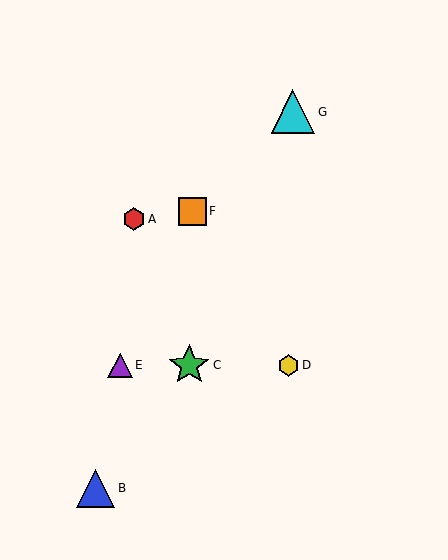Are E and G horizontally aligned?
No, E is at y≈365 and G is at y≈112.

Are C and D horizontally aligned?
Yes, both are at y≈365.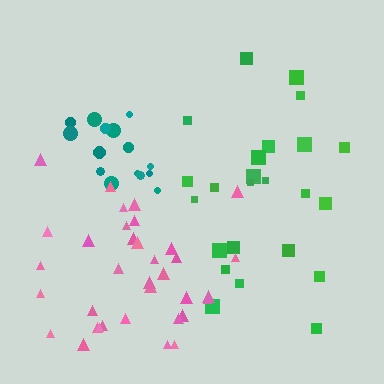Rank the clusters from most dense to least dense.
teal, pink, green.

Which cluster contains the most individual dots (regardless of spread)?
Pink (35).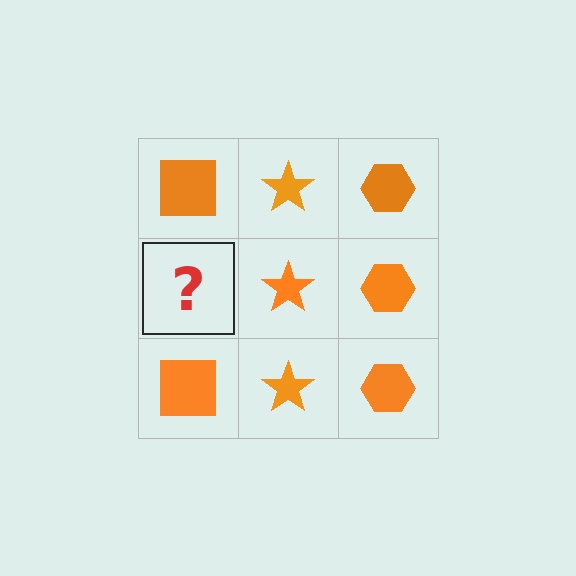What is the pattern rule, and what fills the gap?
The rule is that each column has a consistent shape. The gap should be filled with an orange square.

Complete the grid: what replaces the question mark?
The question mark should be replaced with an orange square.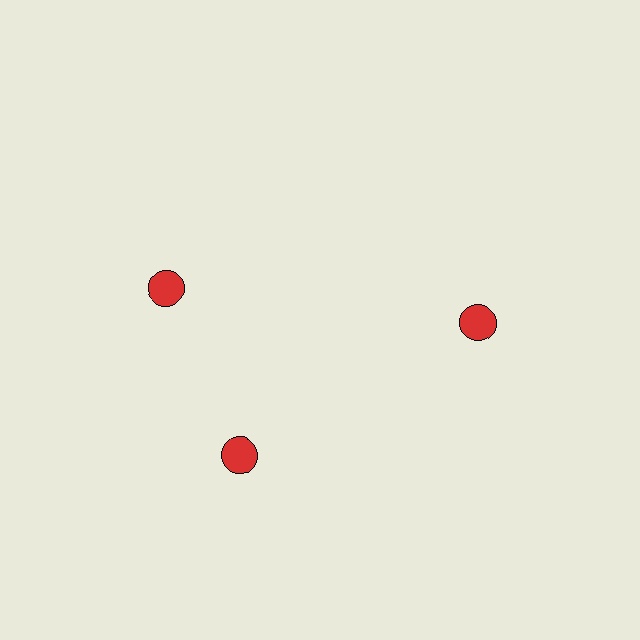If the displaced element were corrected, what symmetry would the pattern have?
It would have 3-fold rotational symmetry — the pattern would map onto itself every 120 degrees.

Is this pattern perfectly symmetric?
No. The 3 red circles are arranged in a ring, but one element near the 11 o'clock position is rotated out of alignment along the ring, breaking the 3-fold rotational symmetry.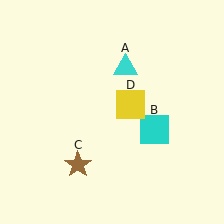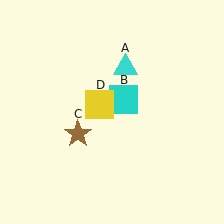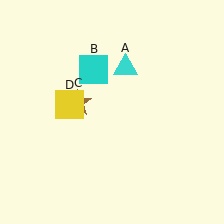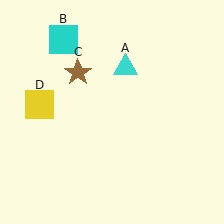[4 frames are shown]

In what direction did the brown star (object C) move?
The brown star (object C) moved up.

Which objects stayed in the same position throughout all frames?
Cyan triangle (object A) remained stationary.